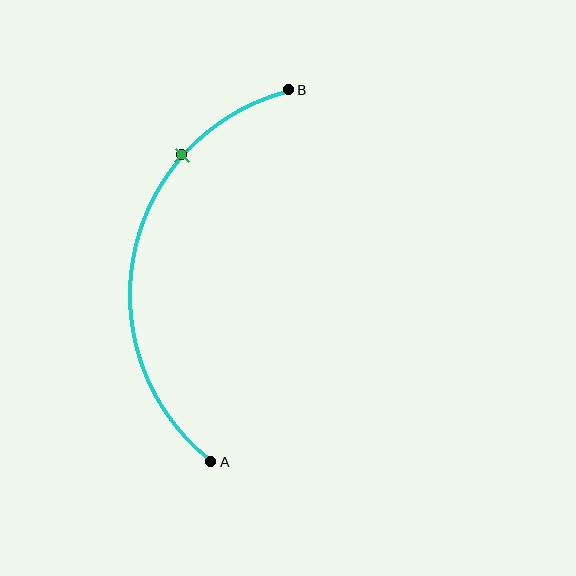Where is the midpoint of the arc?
The arc midpoint is the point on the curve farthest from the straight line joining A and B. It sits to the left of that line.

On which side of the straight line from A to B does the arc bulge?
The arc bulges to the left of the straight line connecting A and B.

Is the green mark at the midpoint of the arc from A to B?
No. The green mark lies on the arc but is closer to endpoint B. The arc midpoint would be at the point on the curve equidistant along the arc from both A and B.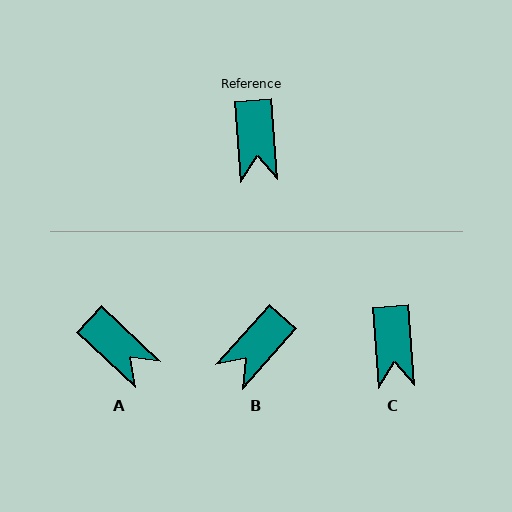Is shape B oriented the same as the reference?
No, it is off by about 46 degrees.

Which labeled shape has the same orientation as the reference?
C.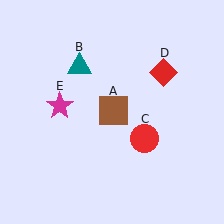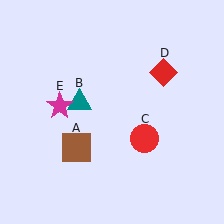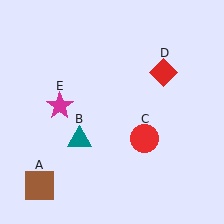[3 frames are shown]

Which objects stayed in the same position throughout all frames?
Red circle (object C) and red diamond (object D) and magenta star (object E) remained stationary.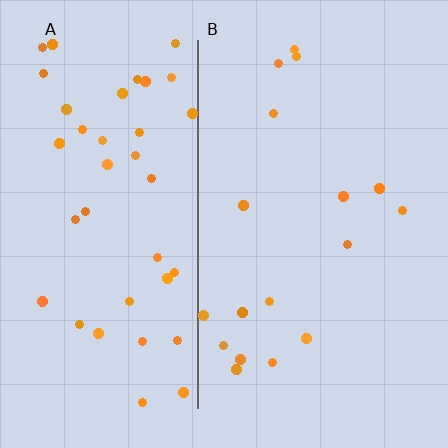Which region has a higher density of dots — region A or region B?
A (the left).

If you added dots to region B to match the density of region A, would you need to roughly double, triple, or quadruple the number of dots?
Approximately double.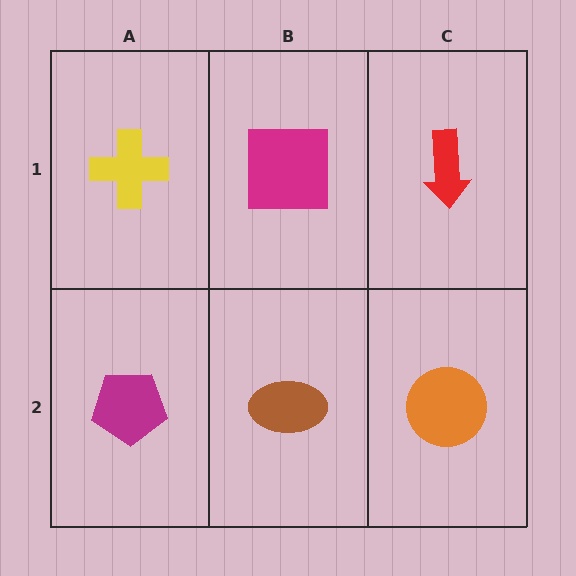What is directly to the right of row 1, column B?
A red arrow.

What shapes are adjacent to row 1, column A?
A magenta pentagon (row 2, column A), a magenta square (row 1, column B).